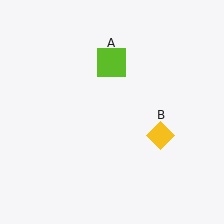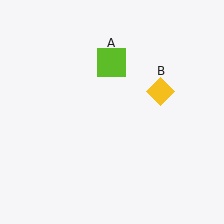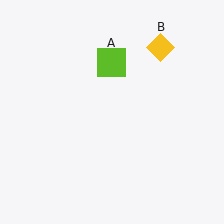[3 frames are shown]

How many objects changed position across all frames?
1 object changed position: yellow diamond (object B).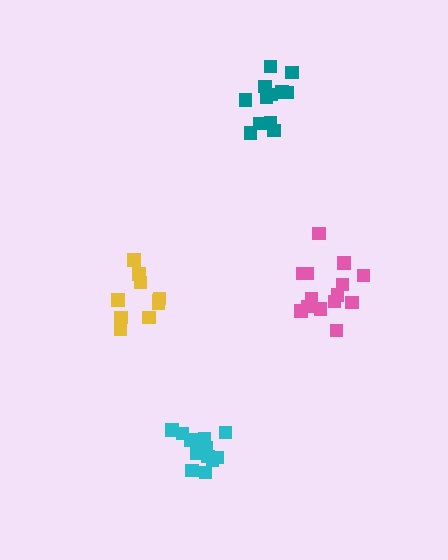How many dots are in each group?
Group 1: 14 dots, Group 2: 14 dots, Group 3: 12 dots, Group 4: 10 dots (50 total).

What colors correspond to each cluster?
The clusters are colored: pink, cyan, teal, yellow.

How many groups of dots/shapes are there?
There are 4 groups.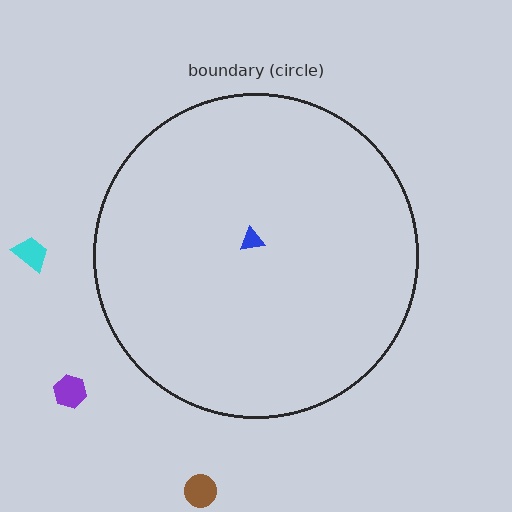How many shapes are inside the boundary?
1 inside, 3 outside.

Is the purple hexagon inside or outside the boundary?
Outside.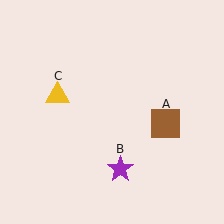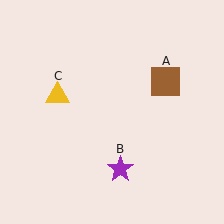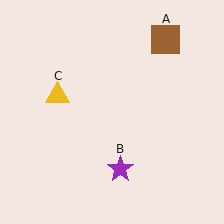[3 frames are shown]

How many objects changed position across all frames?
1 object changed position: brown square (object A).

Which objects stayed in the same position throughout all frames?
Purple star (object B) and yellow triangle (object C) remained stationary.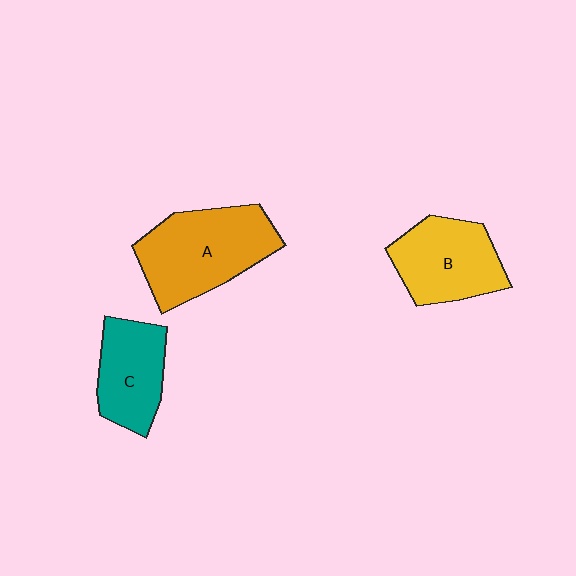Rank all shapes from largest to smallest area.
From largest to smallest: A (orange), B (yellow), C (teal).